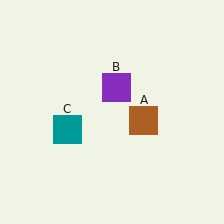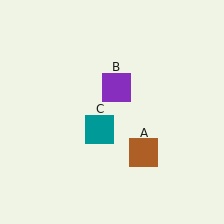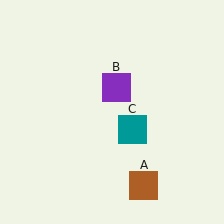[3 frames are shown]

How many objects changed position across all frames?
2 objects changed position: brown square (object A), teal square (object C).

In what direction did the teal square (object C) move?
The teal square (object C) moved right.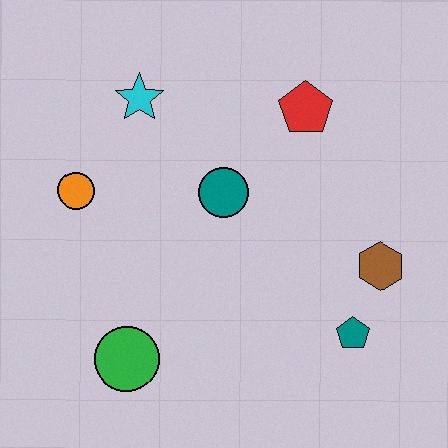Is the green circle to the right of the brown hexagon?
No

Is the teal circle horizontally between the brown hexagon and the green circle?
Yes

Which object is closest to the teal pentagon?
The brown hexagon is closest to the teal pentagon.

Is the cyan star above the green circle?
Yes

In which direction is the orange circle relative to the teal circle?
The orange circle is to the left of the teal circle.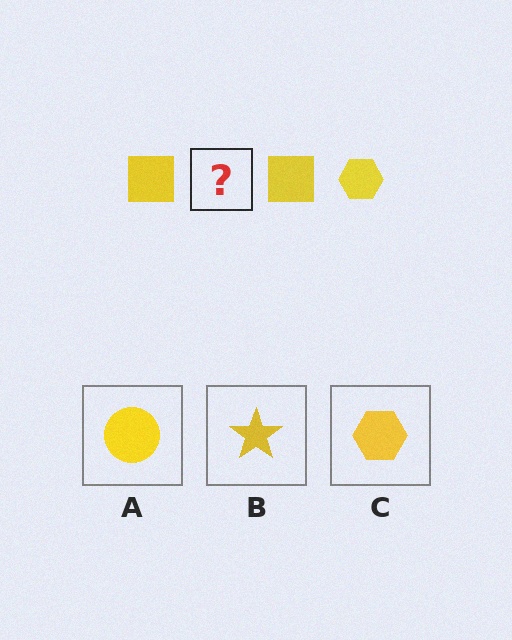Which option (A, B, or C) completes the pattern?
C.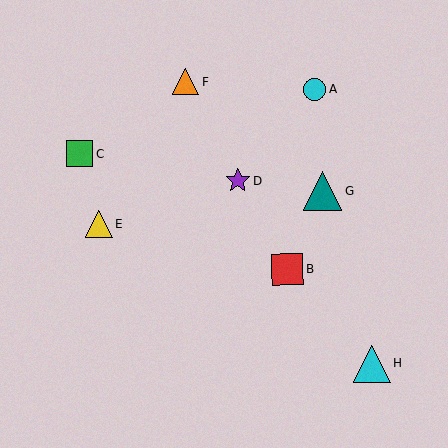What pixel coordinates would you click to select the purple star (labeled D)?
Click at (238, 181) to select the purple star D.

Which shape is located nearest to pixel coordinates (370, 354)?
The cyan triangle (labeled H) at (372, 364) is nearest to that location.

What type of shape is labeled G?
Shape G is a teal triangle.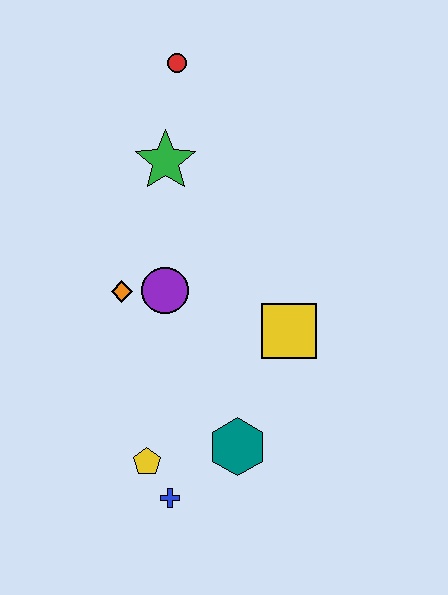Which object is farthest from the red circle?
The blue cross is farthest from the red circle.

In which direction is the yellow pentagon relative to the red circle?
The yellow pentagon is below the red circle.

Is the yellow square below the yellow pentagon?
No